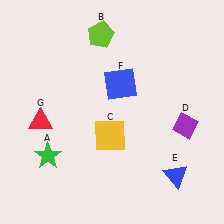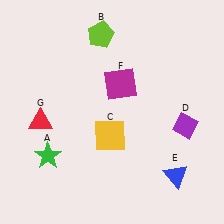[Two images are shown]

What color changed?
The square (F) changed from blue in Image 1 to magenta in Image 2.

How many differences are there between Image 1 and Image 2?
There is 1 difference between the two images.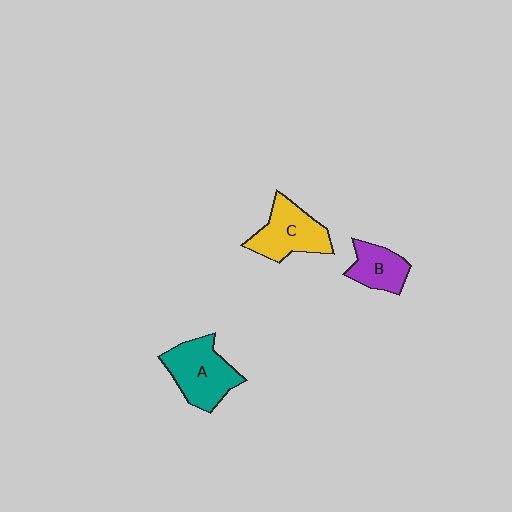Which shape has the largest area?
Shape A (teal).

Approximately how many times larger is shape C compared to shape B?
Approximately 1.4 times.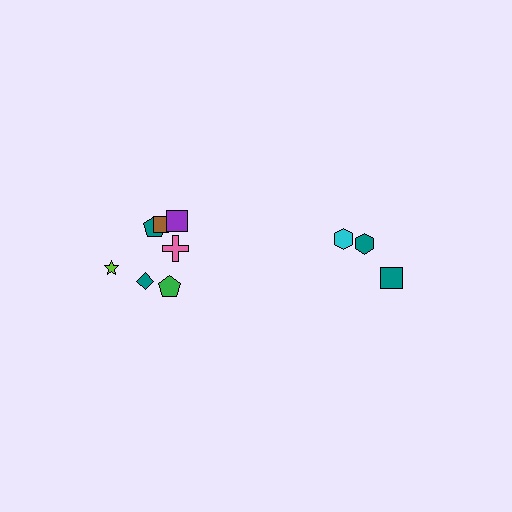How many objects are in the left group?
There are 7 objects.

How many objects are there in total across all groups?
There are 10 objects.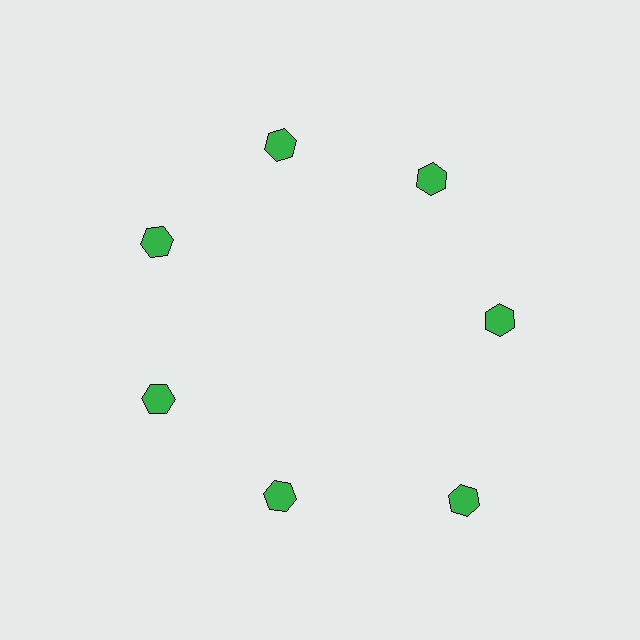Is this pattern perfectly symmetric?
No. The 7 green hexagons are arranged in a ring, but one element near the 5 o'clock position is pushed outward from the center, breaking the 7-fold rotational symmetry.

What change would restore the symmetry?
The symmetry would be restored by moving it inward, back onto the ring so that all 7 hexagons sit at equal angles and equal distance from the center.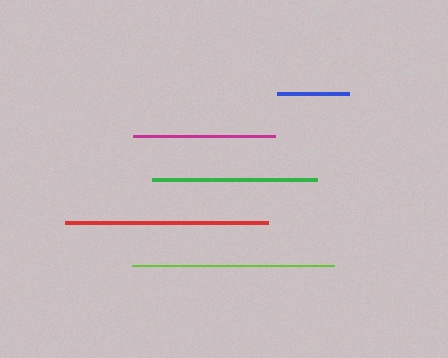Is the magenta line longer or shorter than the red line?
The red line is longer than the magenta line.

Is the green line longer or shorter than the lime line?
The lime line is longer than the green line.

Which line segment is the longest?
The red line is the longest at approximately 203 pixels.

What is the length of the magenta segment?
The magenta segment is approximately 143 pixels long.